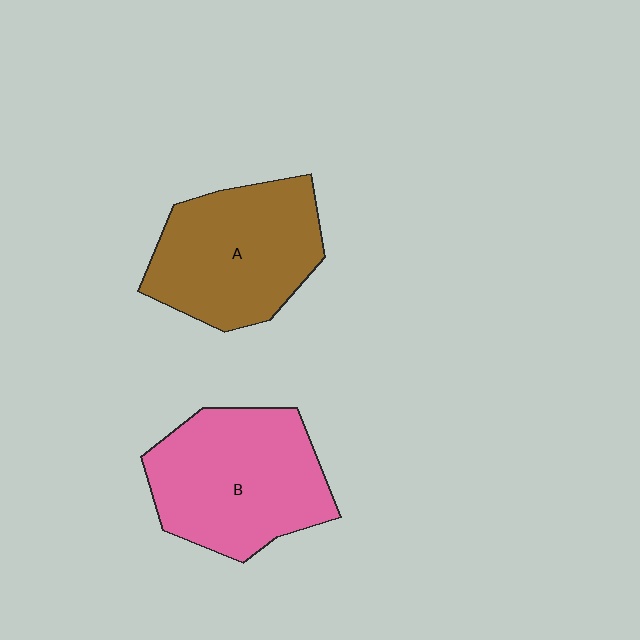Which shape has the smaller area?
Shape A (brown).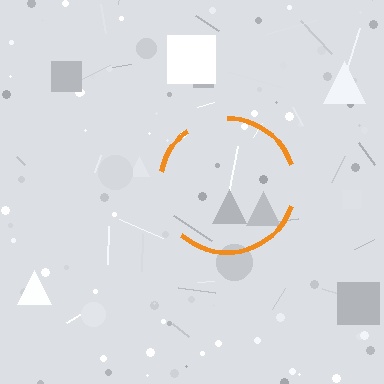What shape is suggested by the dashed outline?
The dashed outline suggests a circle.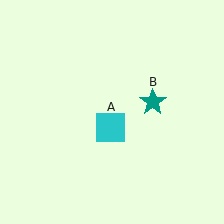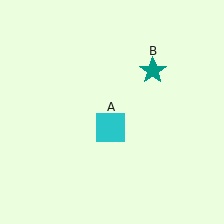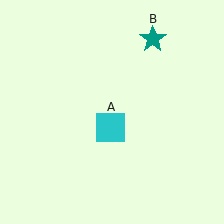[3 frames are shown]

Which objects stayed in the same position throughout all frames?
Cyan square (object A) remained stationary.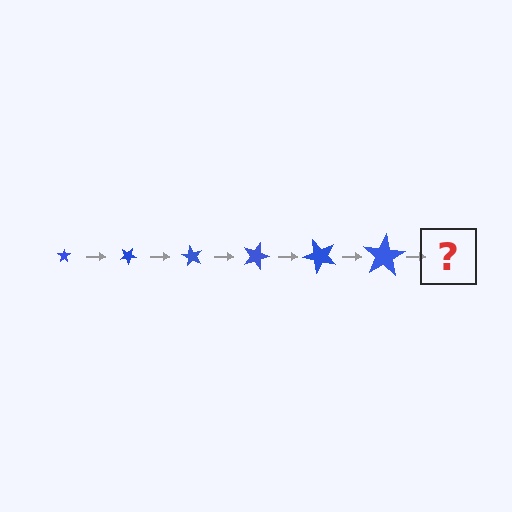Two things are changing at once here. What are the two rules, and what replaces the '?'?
The two rules are that the star grows larger each step and it rotates 30 degrees each step. The '?' should be a star, larger than the previous one and rotated 180 degrees from the start.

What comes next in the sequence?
The next element should be a star, larger than the previous one and rotated 180 degrees from the start.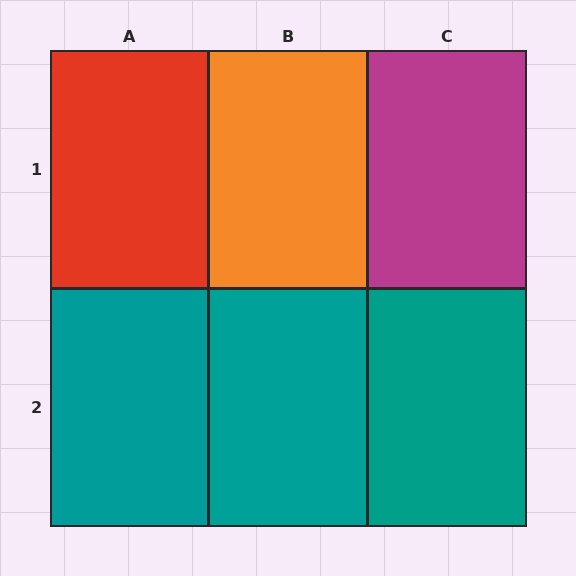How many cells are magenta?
1 cell is magenta.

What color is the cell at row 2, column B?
Teal.